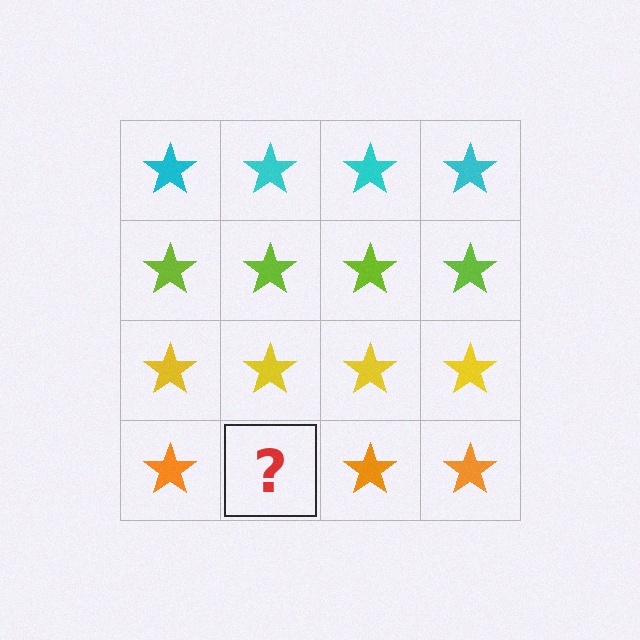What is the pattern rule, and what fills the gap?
The rule is that each row has a consistent color. The gap should be filled with an orange star.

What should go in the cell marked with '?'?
The missing cell should contain an orange star.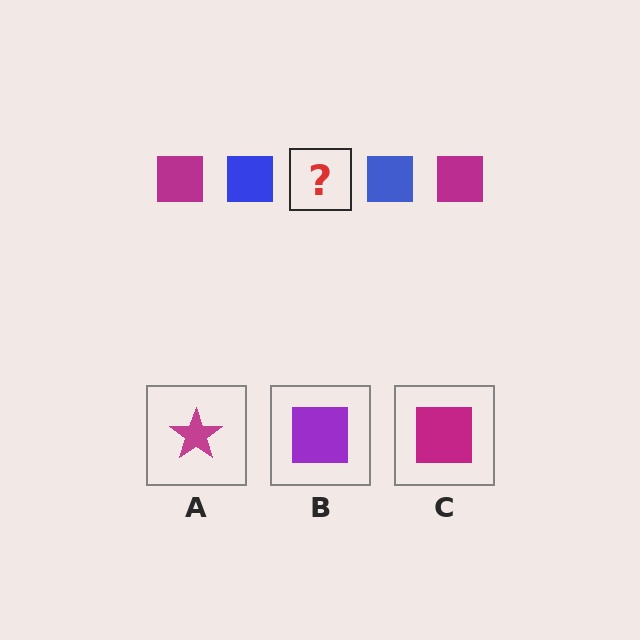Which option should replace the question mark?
Option C.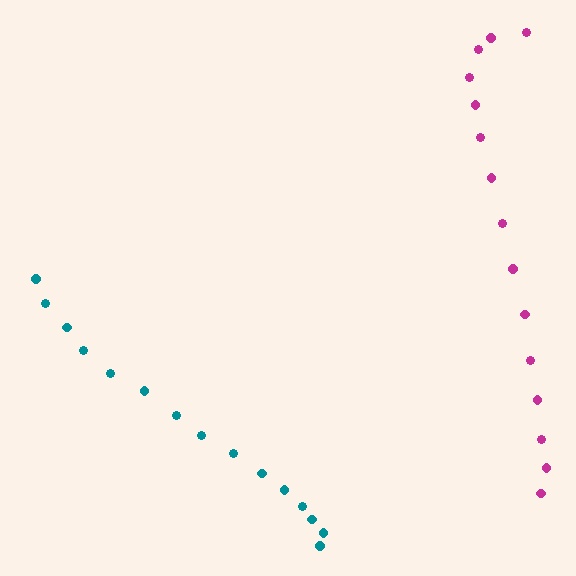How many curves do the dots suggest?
There are 2 distinct paths.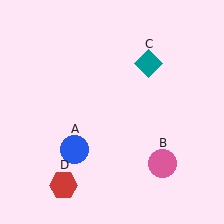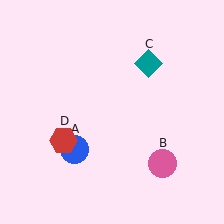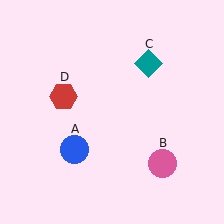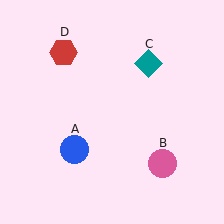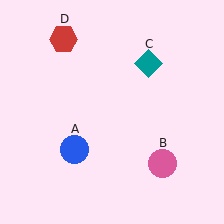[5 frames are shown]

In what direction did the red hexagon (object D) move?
The red hexagon (object D) moved up.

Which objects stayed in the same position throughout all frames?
Blue circle (object A) and pink circle (object B) and teal diamond (object C) remained stationary.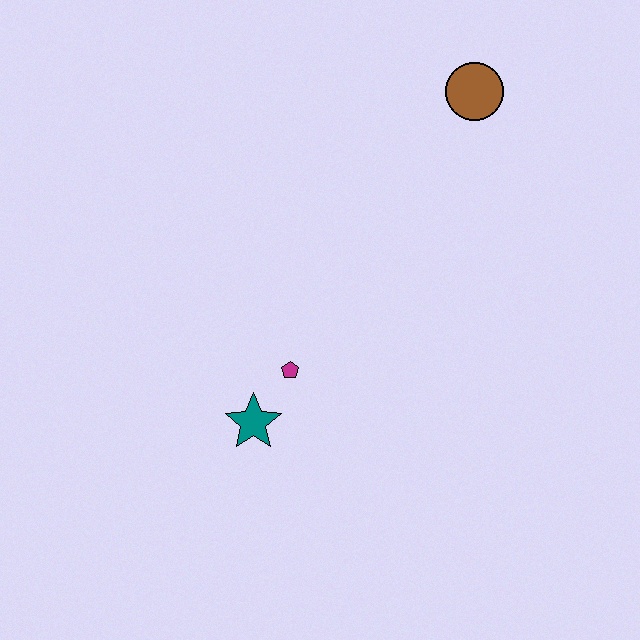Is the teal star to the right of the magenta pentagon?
No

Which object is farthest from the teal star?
The brown circle is farthest from the teal star.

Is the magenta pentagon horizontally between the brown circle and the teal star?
Yes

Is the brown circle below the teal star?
No